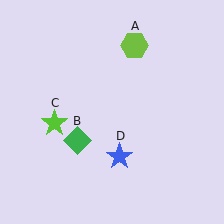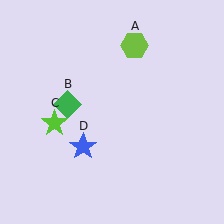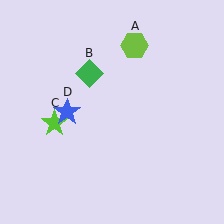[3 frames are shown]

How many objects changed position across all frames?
2 objects changed position: green diamond (object B), blue star (object D).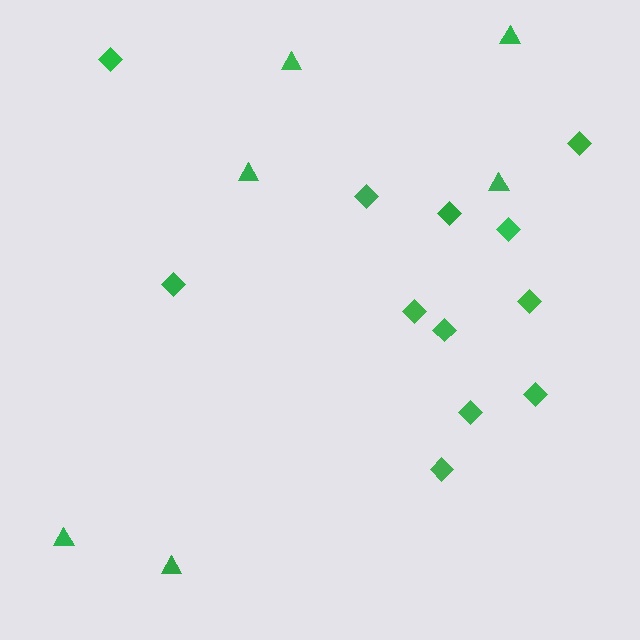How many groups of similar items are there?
There are 2 groups: one group of diamonds (12) and one group of triangles (6).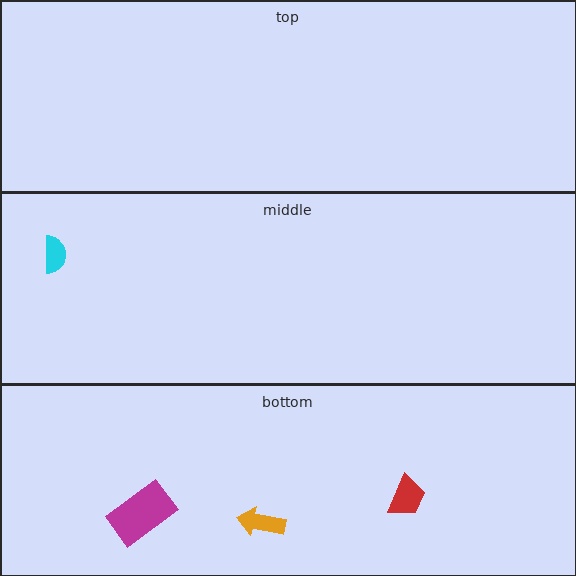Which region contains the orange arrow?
The bottom region.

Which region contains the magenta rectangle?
The bottom region.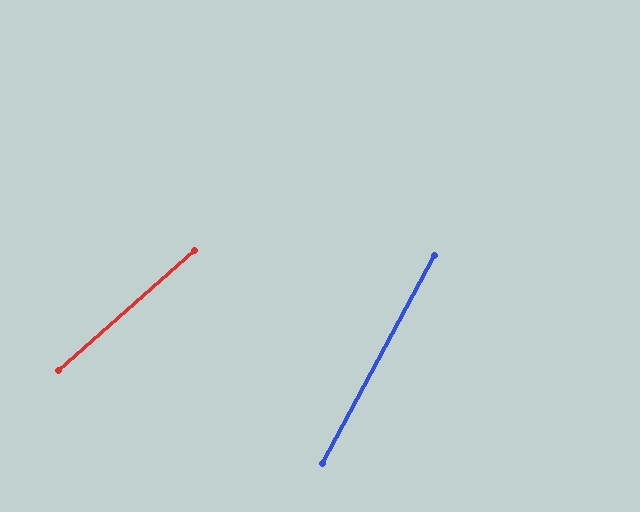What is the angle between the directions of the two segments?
Approximately 20 degrees.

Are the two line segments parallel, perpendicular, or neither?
Neither parallel nor perpendicular — they differ by about 20°.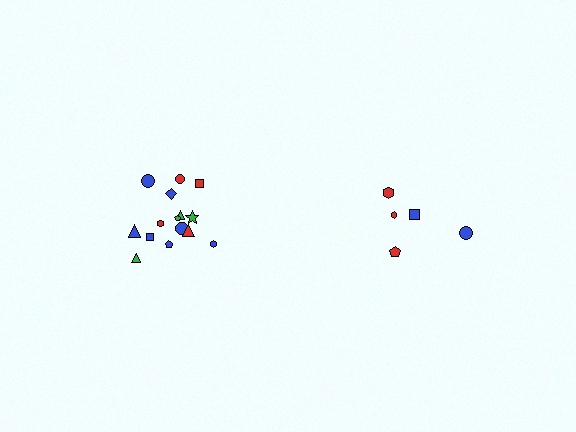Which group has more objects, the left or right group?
The left group.